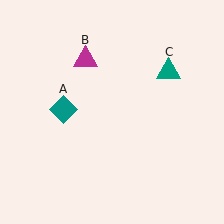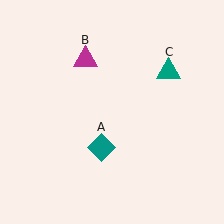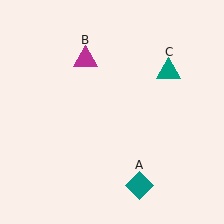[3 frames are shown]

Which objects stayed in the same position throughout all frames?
Magenta triangle (object B) and teal triangle (object C) remained stationary.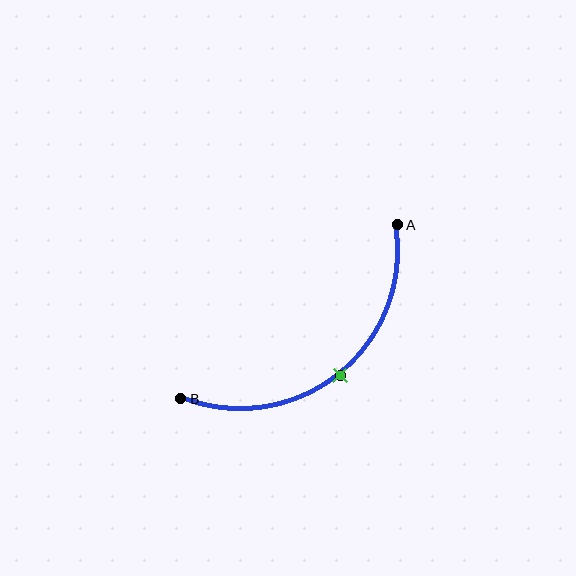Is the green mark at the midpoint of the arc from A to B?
Yes. The green mark lies on the arc at equal arc-length from both A and B — it is the arc midpoint.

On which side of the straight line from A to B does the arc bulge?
The arc bulges below and to the right of the straight line connecting A and B.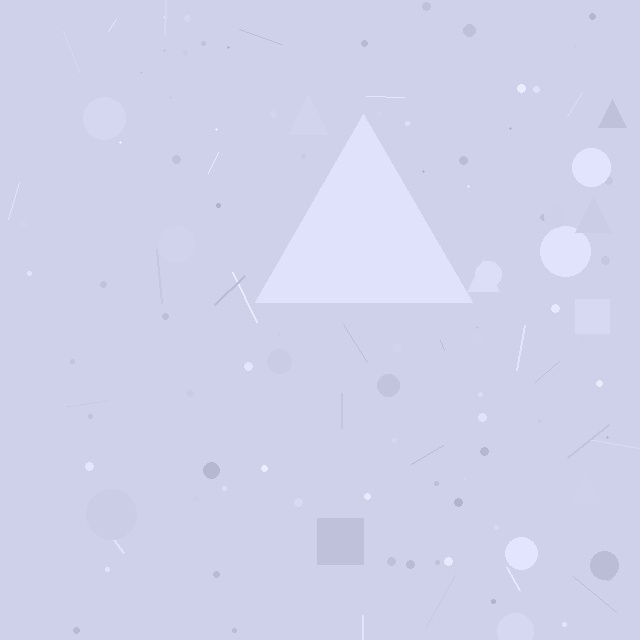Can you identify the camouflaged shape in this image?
The camouflaged shape is a triangle.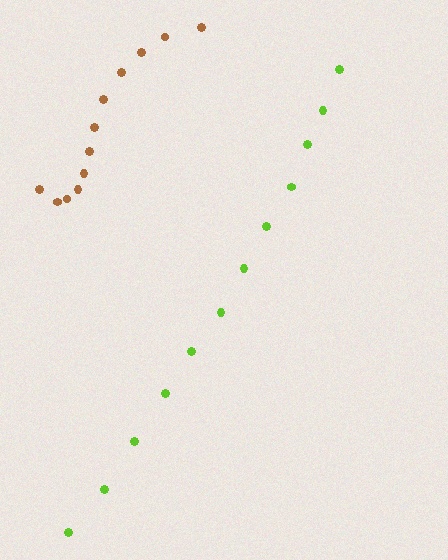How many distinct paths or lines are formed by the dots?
There are 2 distinct paths.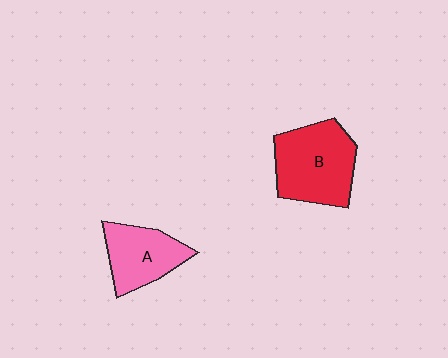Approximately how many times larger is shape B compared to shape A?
Approximately 1.4 times.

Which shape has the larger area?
Shape B (red).